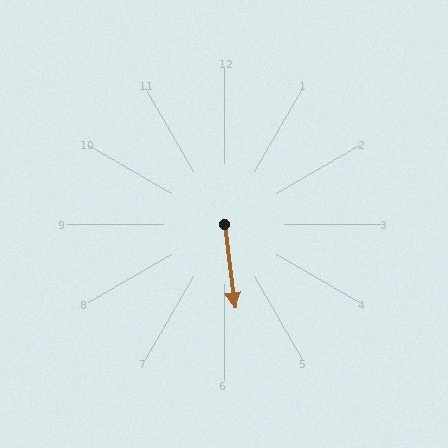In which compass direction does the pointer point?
South.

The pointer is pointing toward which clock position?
Roughly 6 o'clock.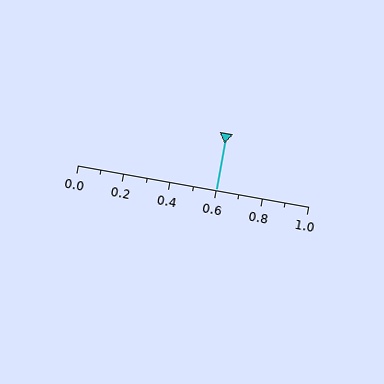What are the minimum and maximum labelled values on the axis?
The axis runs from 0.0 to 1.0.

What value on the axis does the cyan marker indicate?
The marker indicates approximately 0.6.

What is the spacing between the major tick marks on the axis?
The major ticks are spaced 0.2 apart.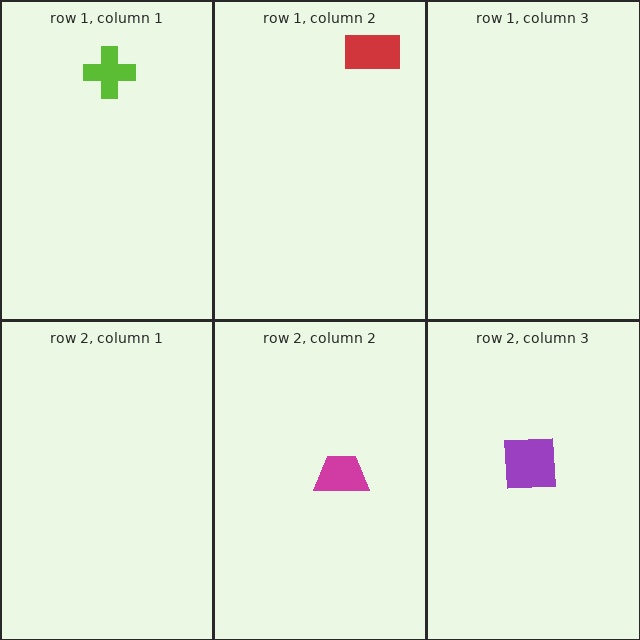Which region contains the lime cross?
The row 1, column 1 region.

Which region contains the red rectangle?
The row 1, column 2 region.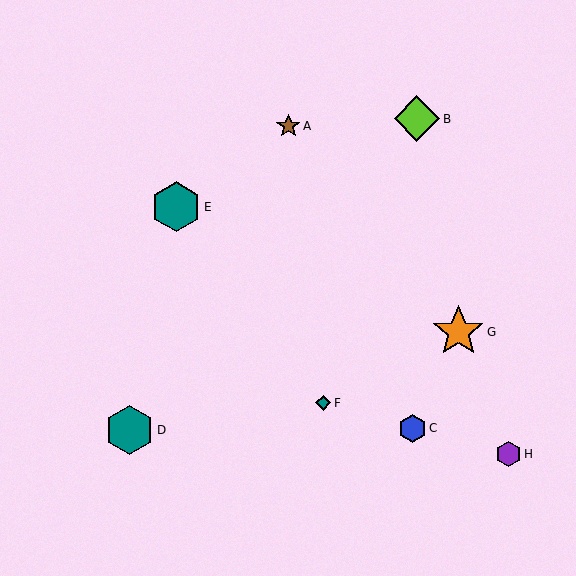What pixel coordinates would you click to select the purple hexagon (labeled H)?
Click at (508, 454) to select the purple hexagon H.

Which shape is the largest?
The orange star (labeled G) is the largest.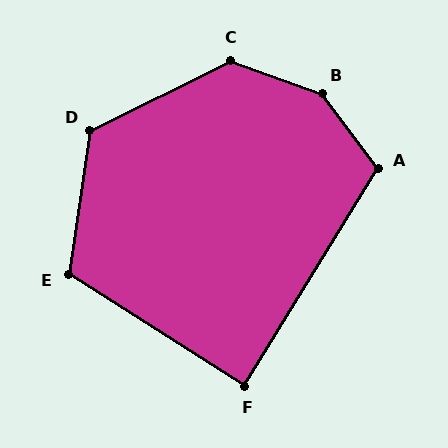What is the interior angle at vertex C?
Approximately 134 degrees (obtuse).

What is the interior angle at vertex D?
Approximately 125 degrees (obtuse).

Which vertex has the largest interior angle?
B, at approximately 146 degrees.